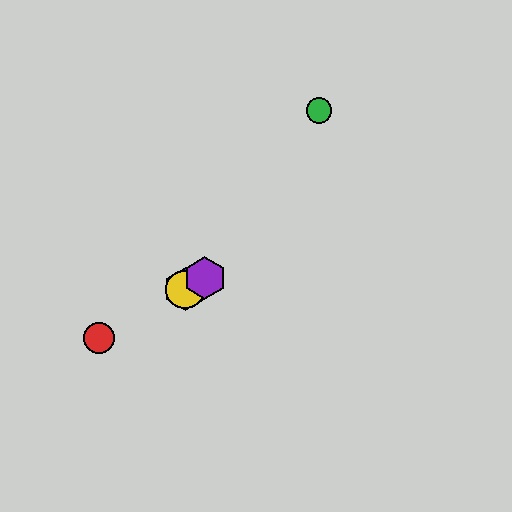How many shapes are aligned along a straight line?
4 shapes (the red circle, the blue hexagon, the yellow circle, the purple hexagon) are aligned along a straight line.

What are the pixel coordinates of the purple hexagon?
The purple hexagon is at (205, 278).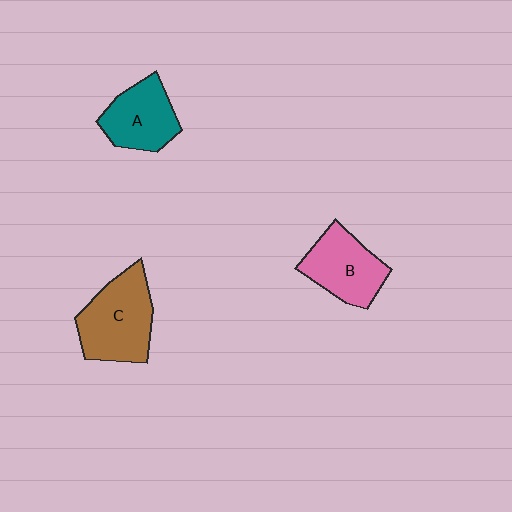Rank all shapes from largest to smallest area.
From largest to smallest: C (brown), B (pink), A (teal).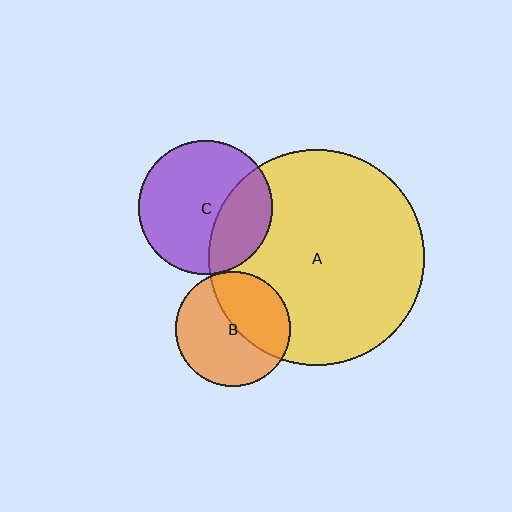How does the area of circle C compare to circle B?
Approximately 1.3 times.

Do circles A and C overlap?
Yes.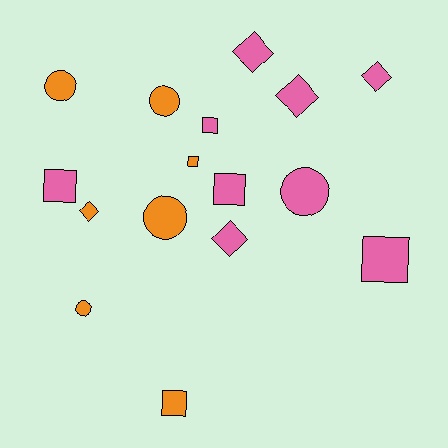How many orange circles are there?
There are 4 orange circles.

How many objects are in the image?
There are 16 objects.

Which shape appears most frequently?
Square, with 6 objects.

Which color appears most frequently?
Pink, with 9 objects.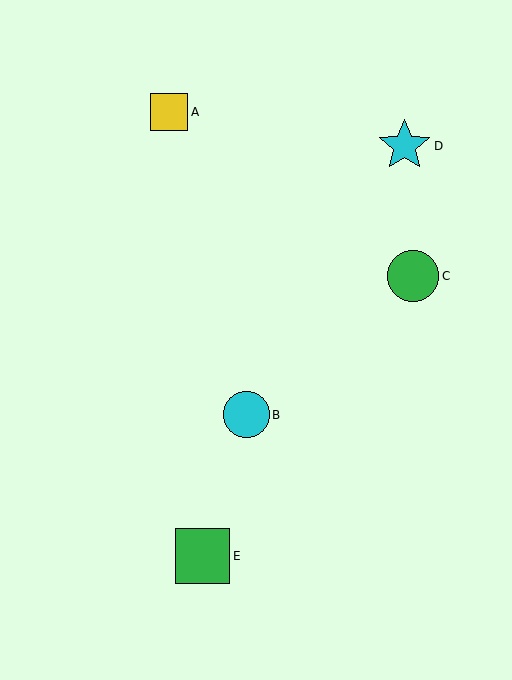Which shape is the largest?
The green square (labeled E) is the largest.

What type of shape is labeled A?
Shape A is a yellow square.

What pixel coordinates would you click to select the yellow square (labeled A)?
Click at (169, 112) to select the yellow square A.